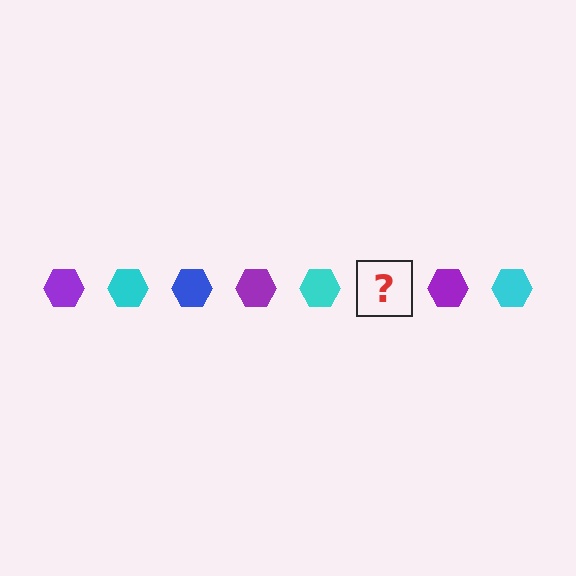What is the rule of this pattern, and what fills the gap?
The rule is that the pattern cycles through purple, cyan, blue hexagons. The gap should be filled with a blue hexagon.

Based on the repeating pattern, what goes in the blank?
The blank should be a blue hexagon.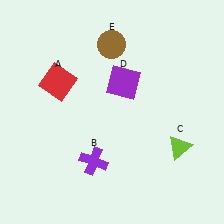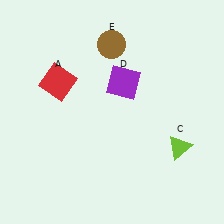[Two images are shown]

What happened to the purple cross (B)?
The purple cross (B) was removed in Image 2. It was in the bottom-left area of Image 1.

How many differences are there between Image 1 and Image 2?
There is 1 difference between the two images.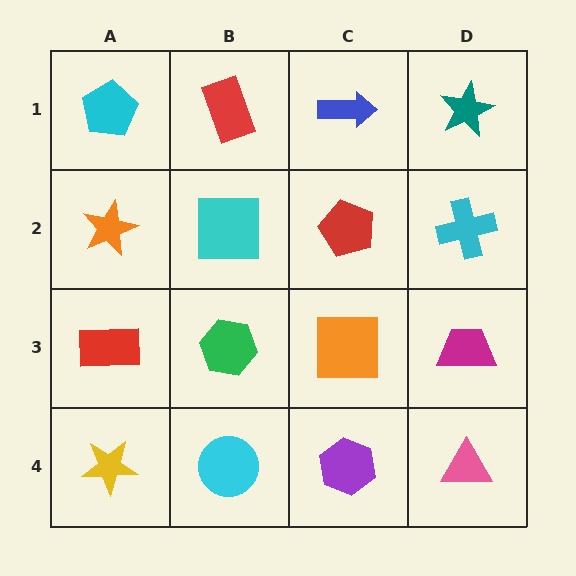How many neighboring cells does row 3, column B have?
4.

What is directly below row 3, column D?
A pink triangle.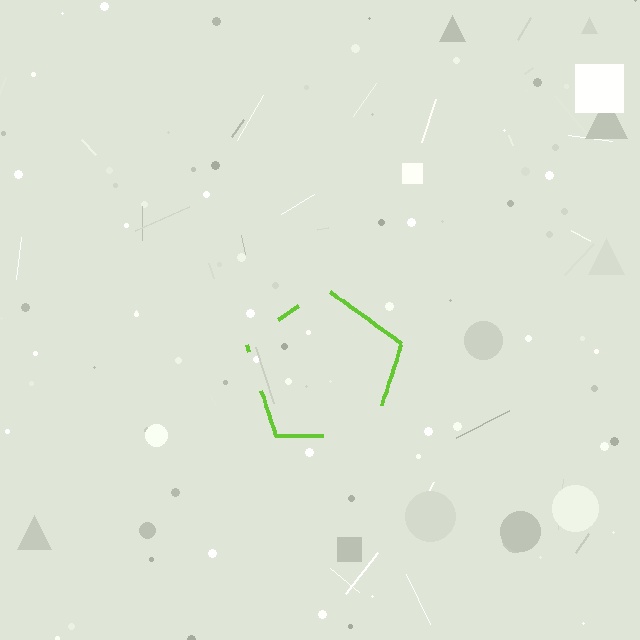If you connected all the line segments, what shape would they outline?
They would outline a pentagon.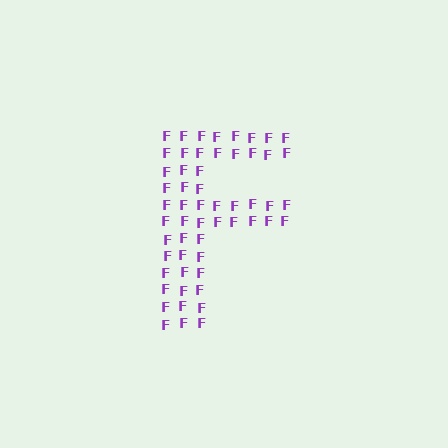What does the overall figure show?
The overall figure shows the letter F.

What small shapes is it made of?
It is made of small letter F's.